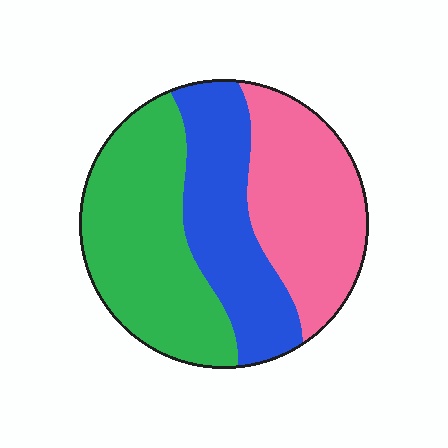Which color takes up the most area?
Green, at roughly 40%.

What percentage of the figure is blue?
Blue covers 29% of the figure.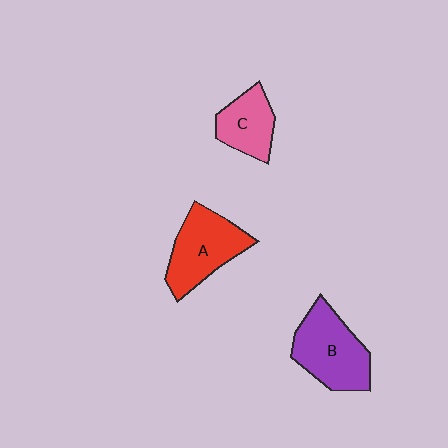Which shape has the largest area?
Shape B (purple).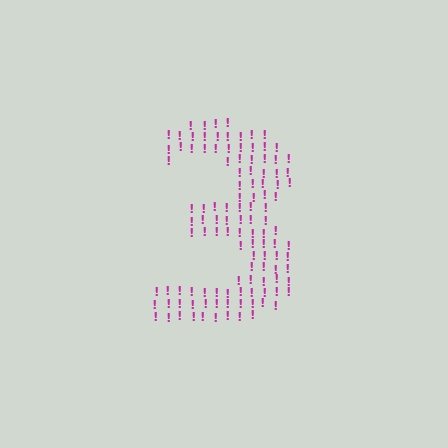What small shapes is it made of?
It is made of small exclamation marks.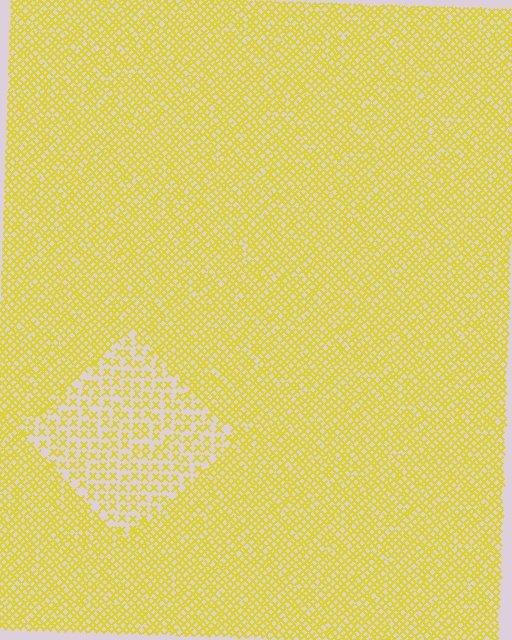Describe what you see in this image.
The image contains small yellow elements arranged at two different densities. A diamond-shaped region is visible where the elements are less densely packed than the surrounding area.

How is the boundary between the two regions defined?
The boundary is defined by a change in element density (approximately 1.9x ratio). All elements are the same color, size, and shape.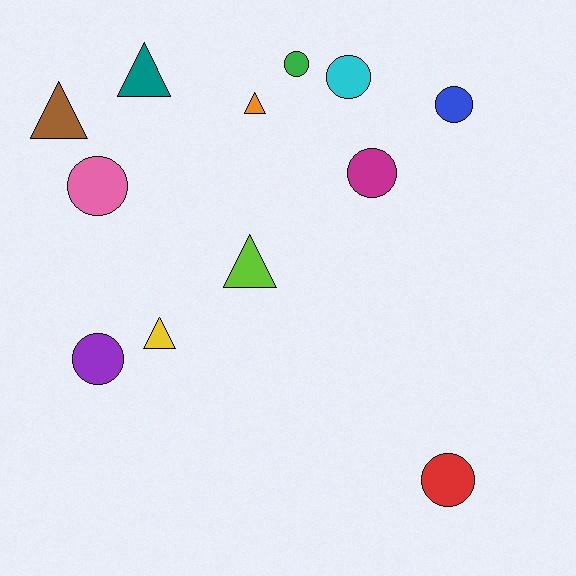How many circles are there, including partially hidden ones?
There are 7 circles.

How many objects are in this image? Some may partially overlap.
There are 12 objects.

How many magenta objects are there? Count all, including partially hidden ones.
There is 1 magenta object.